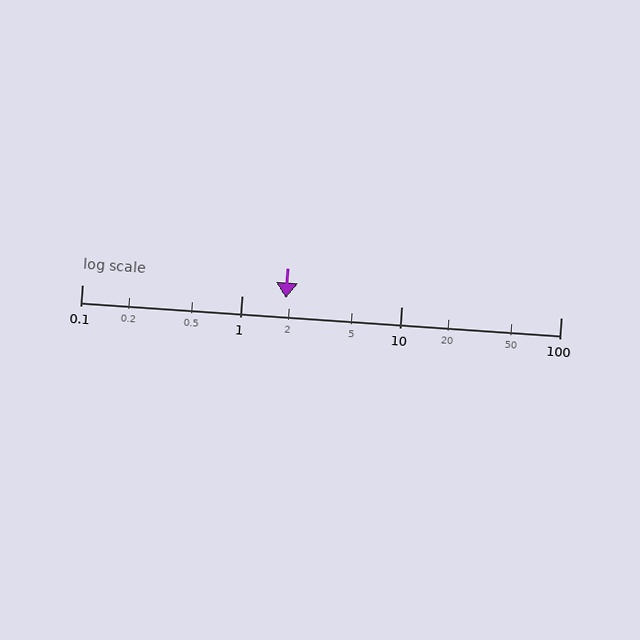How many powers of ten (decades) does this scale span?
The scale spans 3 decades, from 0.1 to 100.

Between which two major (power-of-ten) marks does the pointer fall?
The pointer is between 1 and 10.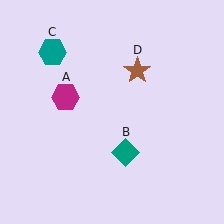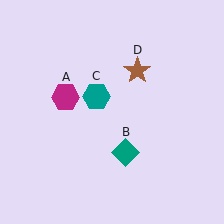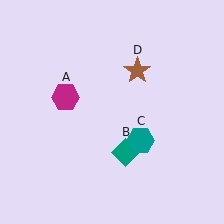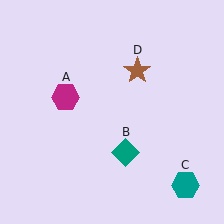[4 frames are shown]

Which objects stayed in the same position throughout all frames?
Magenta hexagon (object A) and teal diamond (object B) and brown star (object D) remained stationary.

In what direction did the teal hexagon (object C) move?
The teal hexagon (object C) moved down and to the right.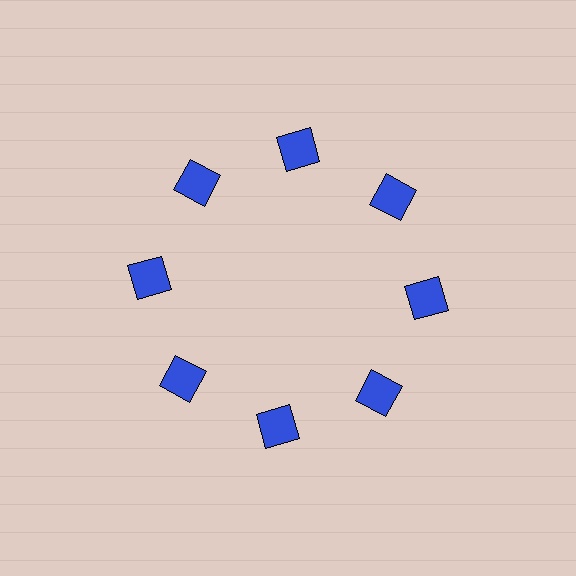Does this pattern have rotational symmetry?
Yes, this pattern has 8-fold rotational symmetry. It looks the same after rotating 45 degrees around the center.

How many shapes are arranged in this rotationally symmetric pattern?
There are 8 shapes, arranged in 8 groups of 1.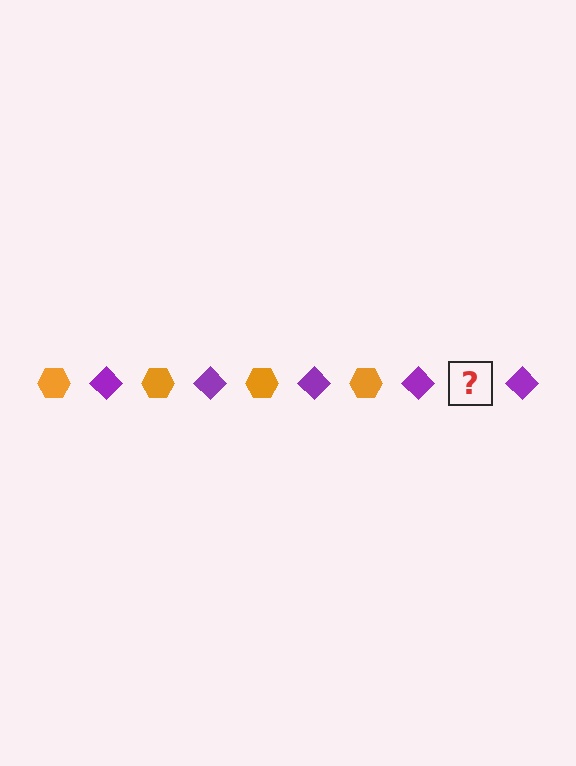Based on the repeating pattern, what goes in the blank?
The blank should be an orange hexagon.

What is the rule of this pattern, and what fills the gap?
The rule is that the pattern alternates between orange hexagon and purple diamond. The gap should be filled with an orange hexagon.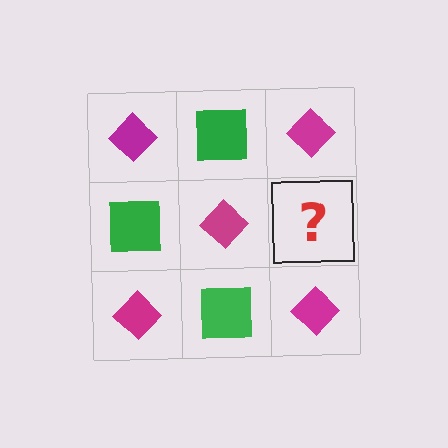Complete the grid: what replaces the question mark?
The question mark should be replaced with a green square.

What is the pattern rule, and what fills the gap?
The rule is that it alternates magenta diamond and green square in a checkerboard pattern. The gap should be filled with a green square.